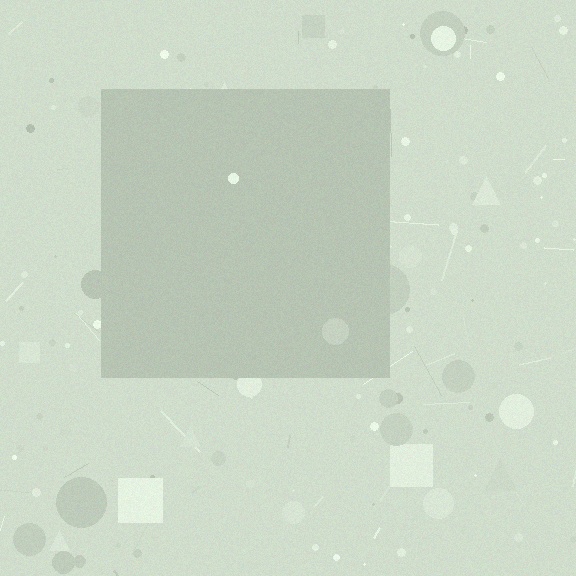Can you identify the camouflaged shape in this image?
The camouflaged shape is a square.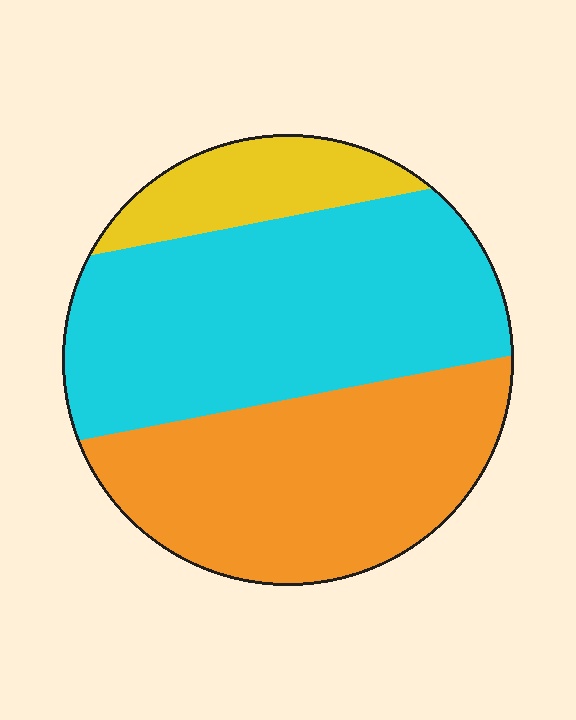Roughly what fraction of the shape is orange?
Orange takes up about two fifths (2/5) of the shape.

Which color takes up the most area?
Cyan, at roughly 50%.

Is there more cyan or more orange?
Cyan.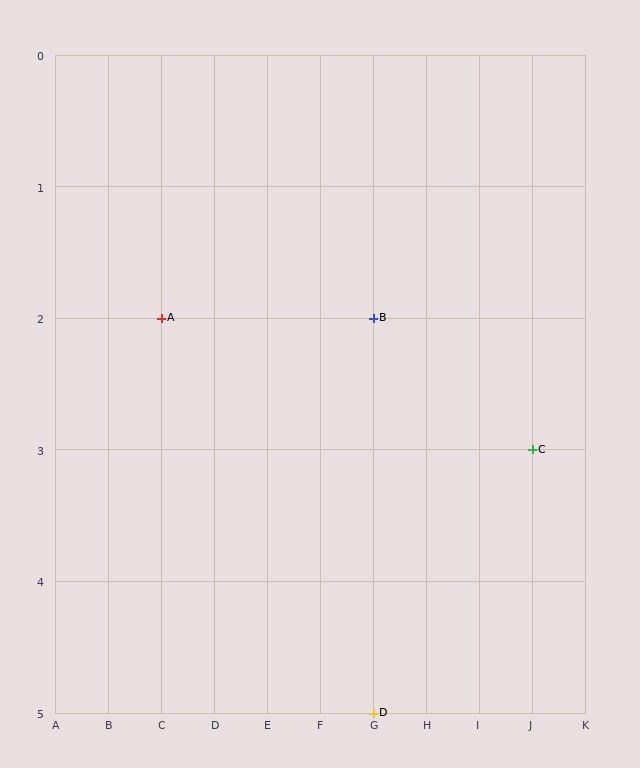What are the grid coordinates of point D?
Point D is at grid coordinates (G, 5).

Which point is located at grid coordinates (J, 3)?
Point C is at (J, 3).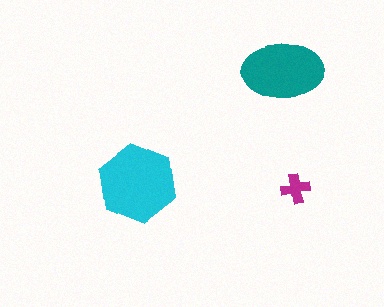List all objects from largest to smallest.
The cyan hexagon, the teal ellipse, the magenta cross.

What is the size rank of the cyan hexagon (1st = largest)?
1st.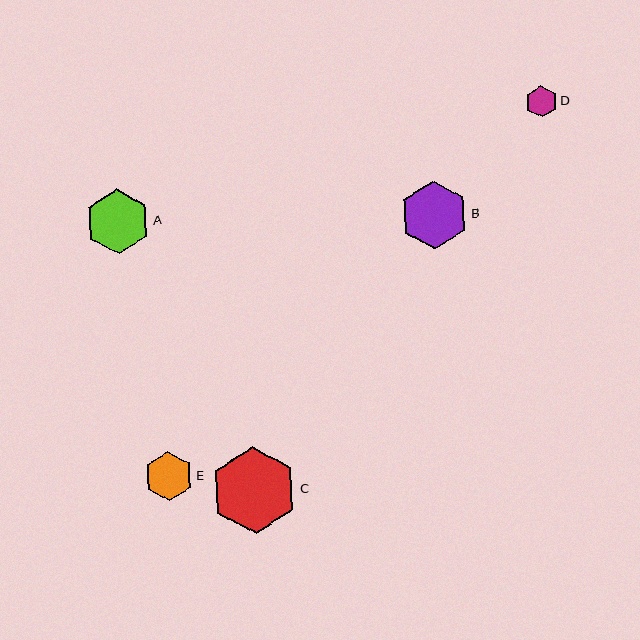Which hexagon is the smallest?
Hexagon D is the smallest with a size of approximately 32 pixels.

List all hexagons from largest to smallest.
From largest to smallest: C, B, A, E, D.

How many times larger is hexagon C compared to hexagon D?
Hexagon C is approximately 2.7 times the size of hexagon D.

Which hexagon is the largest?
Hexagon C is the largest with a size of approximately 87 pixels.